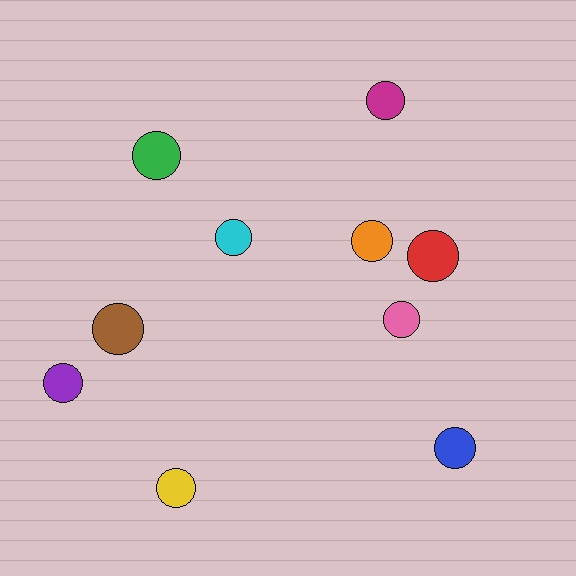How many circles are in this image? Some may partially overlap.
There are 10 circles.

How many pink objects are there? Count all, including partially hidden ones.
There is 1 pink object.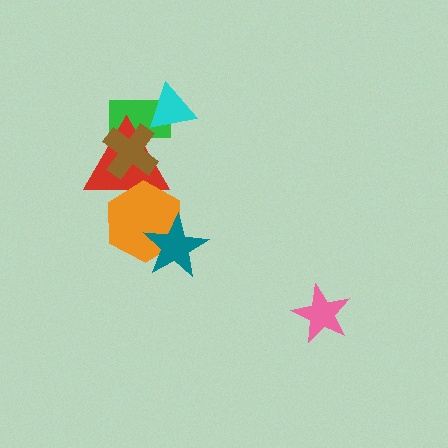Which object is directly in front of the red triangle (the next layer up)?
The orange hexagon is directly in front of the red triangle.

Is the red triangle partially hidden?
Yes, it is partially covered by another shape.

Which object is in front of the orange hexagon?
The teal star is in front of the orange hexagon.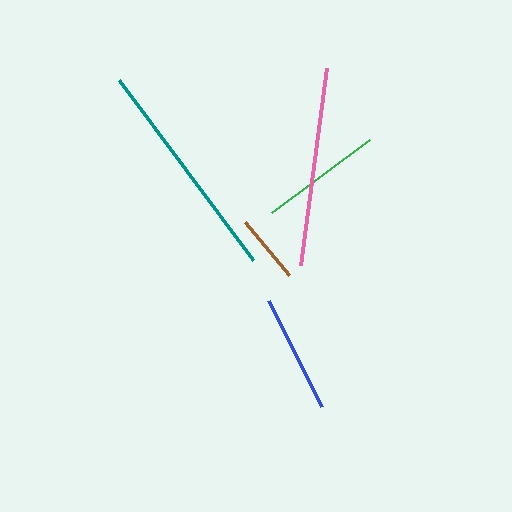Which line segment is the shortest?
The brown line is the shortest at approximately 69 pixels.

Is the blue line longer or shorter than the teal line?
The teal line is longer than the blue line.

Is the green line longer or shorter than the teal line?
The teal line is longer than the green line.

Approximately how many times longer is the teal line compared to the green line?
The teal line is approximately 1.8 times the length of the green line.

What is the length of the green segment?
The green segment is approximately 123 pixels long.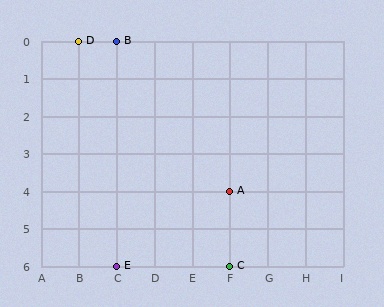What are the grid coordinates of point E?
Point E is at grid coordinates (C, 6).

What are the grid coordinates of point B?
Point B is at grid coordinates (C, 0).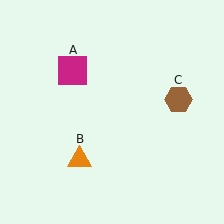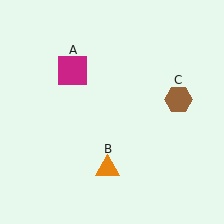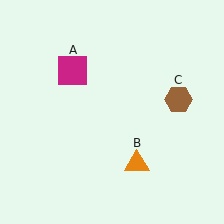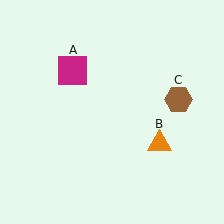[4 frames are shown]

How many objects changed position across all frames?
1 object changed position: orange triangle (object B).